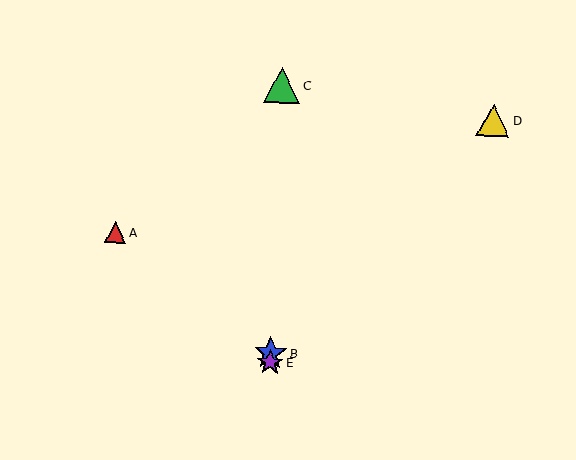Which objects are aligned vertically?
Objects B, C, E are aligned vertically.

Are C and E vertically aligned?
Yes, both are at x≈282.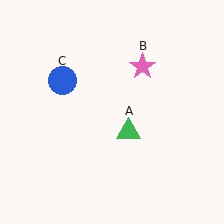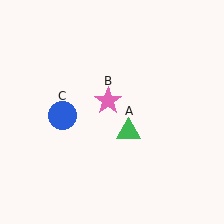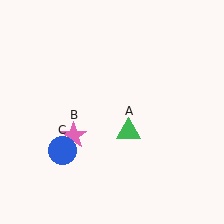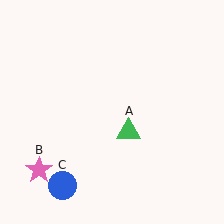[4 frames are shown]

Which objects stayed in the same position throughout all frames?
Green triangle (object A) remained stationary.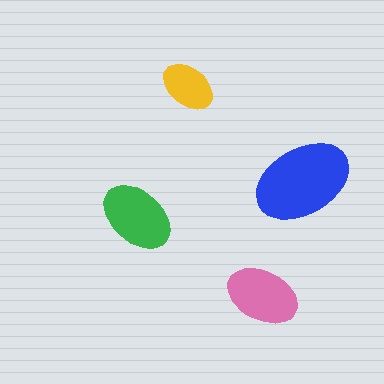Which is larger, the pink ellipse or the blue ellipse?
The blue one.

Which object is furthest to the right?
The blue ellipse is rightmost.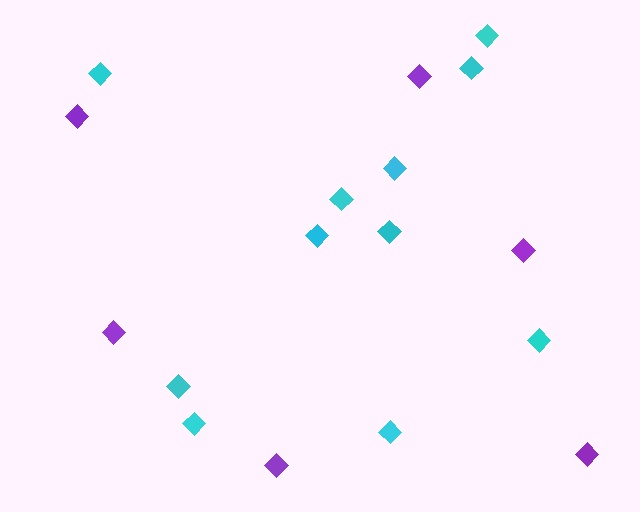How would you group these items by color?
There are 2 groups: one group of purple diamonds (6) and one group of cyan diamonds (11).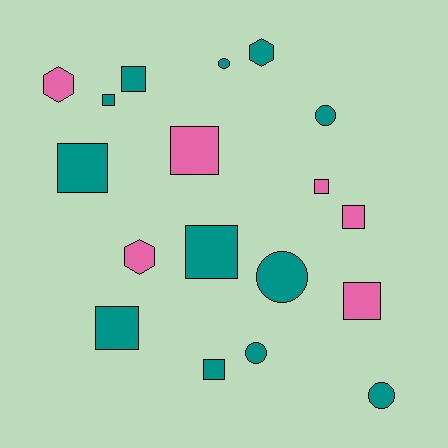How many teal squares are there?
There are 6 teal squares.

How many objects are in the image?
There are 18 objects.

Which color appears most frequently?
Teal, with 12 objects.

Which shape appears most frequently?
Square, with 10 objects.